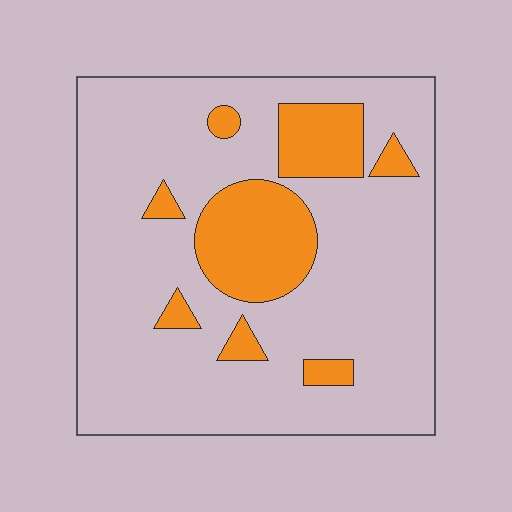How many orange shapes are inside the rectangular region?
8.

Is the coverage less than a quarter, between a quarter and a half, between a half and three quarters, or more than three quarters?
Less than a quarter.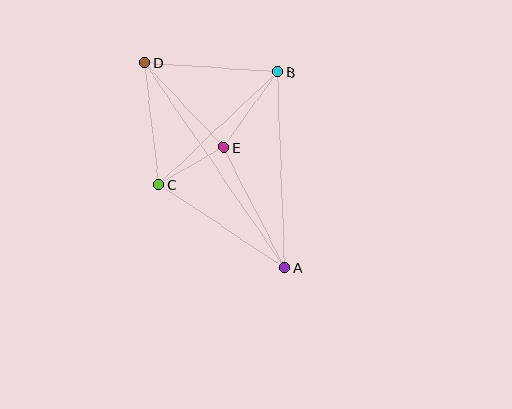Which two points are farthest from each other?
Points A and D are farthest from each other.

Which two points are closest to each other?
Points C and E are closest to each other.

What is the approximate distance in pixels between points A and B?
The distance between A and B is approximately 196 pixels.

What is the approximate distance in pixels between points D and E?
The distance between D and E is approximately 116 pixels.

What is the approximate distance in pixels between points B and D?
The distance between B and D is approximately 134 pixels.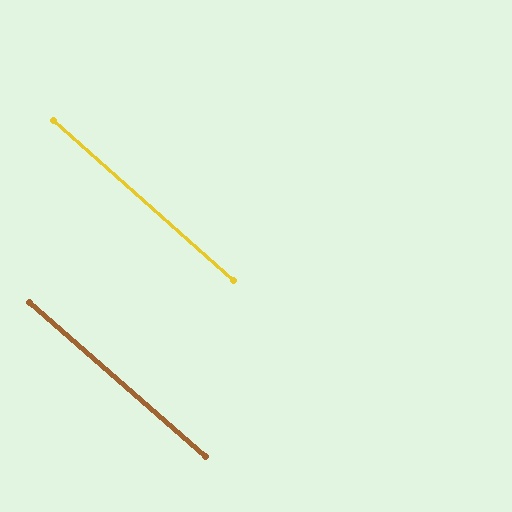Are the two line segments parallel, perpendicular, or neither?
Parallel — their directions differ by only 0.6°.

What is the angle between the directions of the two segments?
Approximately 1 degree.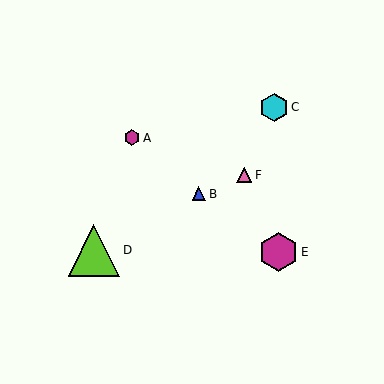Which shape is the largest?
The lime triangle (labeled D) is the largest.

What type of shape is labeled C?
Shape C is a cyan hexagon.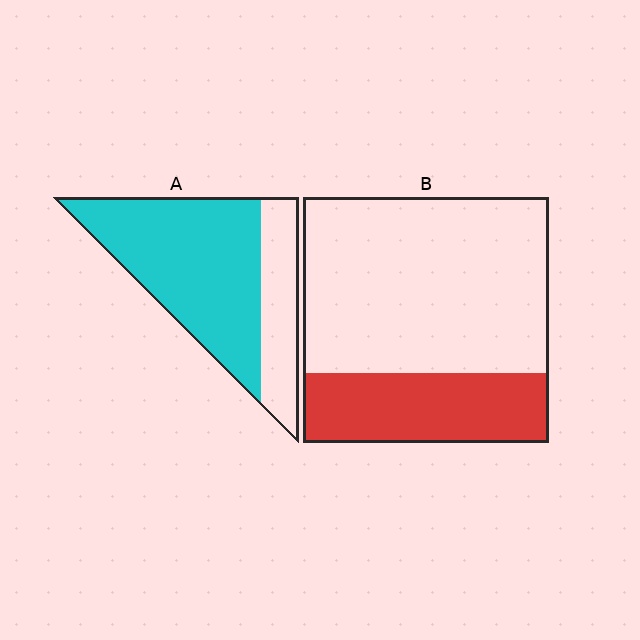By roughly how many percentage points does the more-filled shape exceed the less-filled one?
By roughly 45 percentage points (A over B).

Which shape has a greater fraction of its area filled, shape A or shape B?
Shape A.